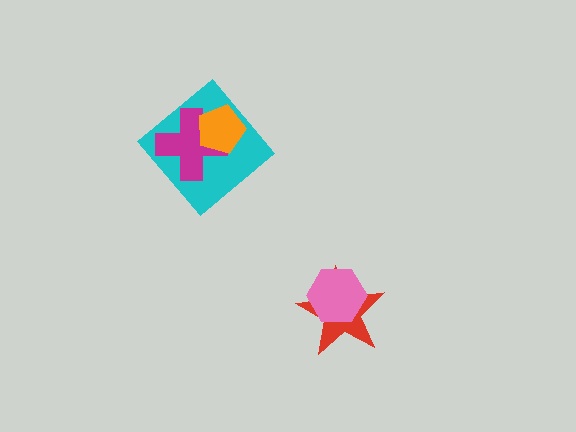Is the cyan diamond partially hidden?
Yes, it is partially covered by another shape.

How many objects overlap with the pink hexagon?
1 object overlaps with the pink hexagon.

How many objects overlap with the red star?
1 object overlaps with the red star.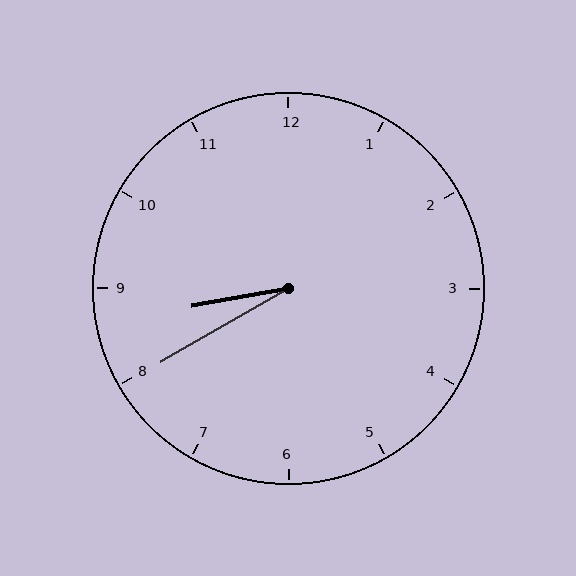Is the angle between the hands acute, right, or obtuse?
It is acute.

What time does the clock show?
8:40.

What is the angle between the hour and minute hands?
Approximately 20 degrees.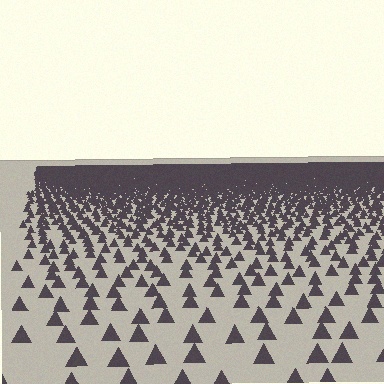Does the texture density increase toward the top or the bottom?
Density increases toward the top.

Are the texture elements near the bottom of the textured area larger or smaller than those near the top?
Larger. Near the bottom, elements are closer to the viewer and appear at a bigger on-screen size.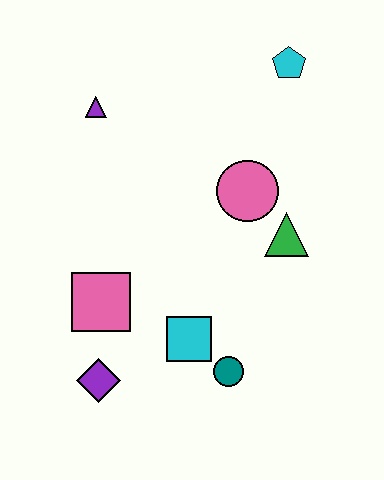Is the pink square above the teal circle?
Yes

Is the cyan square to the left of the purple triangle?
No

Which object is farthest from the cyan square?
The cyan pentagon is farthest from the cyan square.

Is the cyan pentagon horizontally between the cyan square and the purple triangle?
No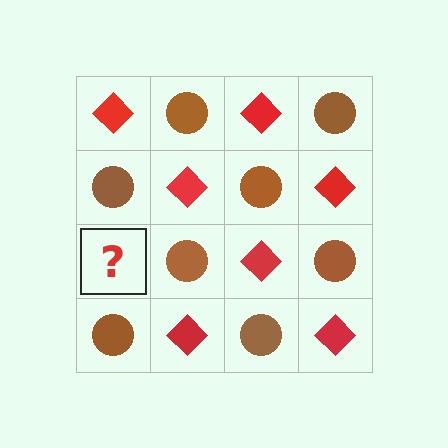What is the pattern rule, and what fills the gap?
The rule is that it alternates red diamond and brown circle in a checkerboard pattern. The gap should be filled with a red diamond.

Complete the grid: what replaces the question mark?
The question mark should be replaced with a red diamond.